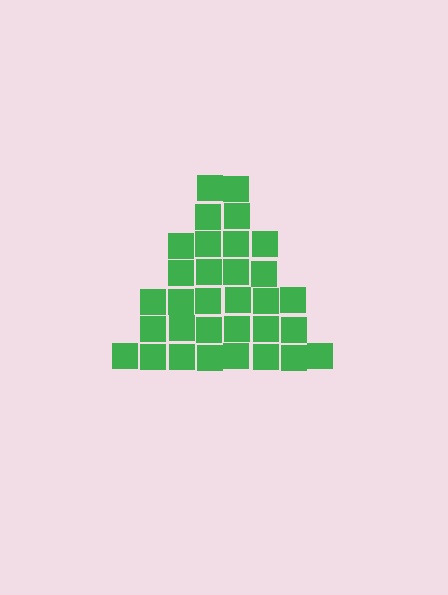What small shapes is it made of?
It is made of small squares.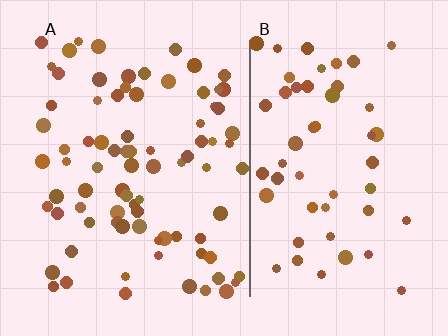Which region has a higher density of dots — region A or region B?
A (the left).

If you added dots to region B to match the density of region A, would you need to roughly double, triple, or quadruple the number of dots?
Approximately double.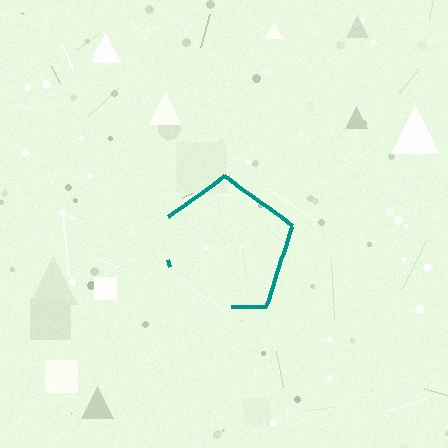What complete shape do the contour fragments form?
The contour fragments form a pentagon.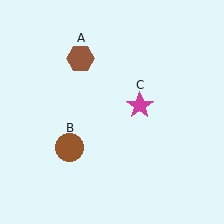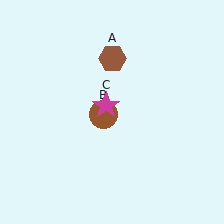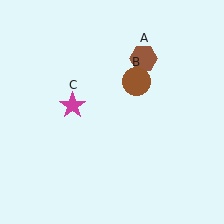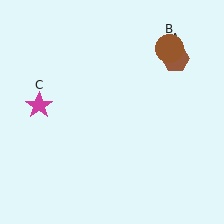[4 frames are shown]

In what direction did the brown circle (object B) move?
The brown circle (object B) moved up and to the right.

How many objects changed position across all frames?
3 objects changed position: brown hexagon (object A), brown circle (object B), magenta star (object C).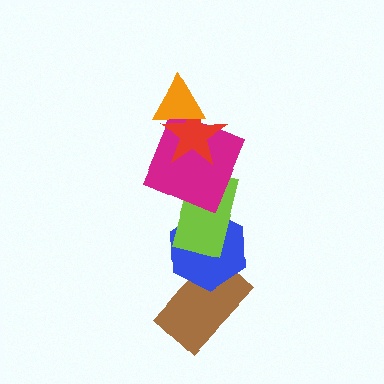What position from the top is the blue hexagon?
The blue hexagon is 5th from the top.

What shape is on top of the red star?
The orange triangle is on top of the red star.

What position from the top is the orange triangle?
The orange triangle is 1st from the top.